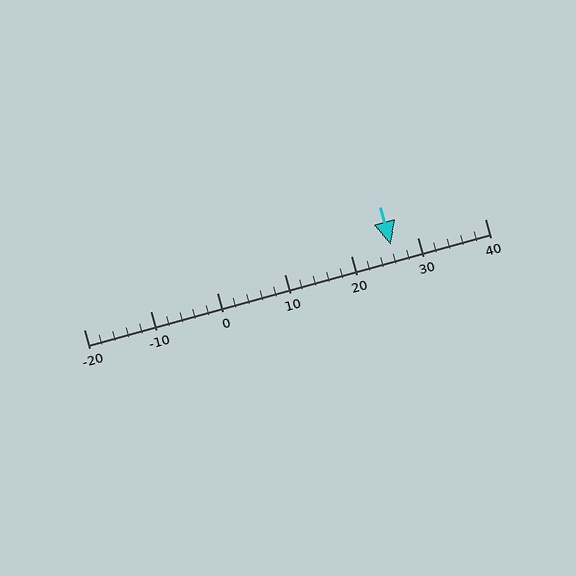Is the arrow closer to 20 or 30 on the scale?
The arrow is closer to 30.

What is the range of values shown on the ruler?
The ruler shows values from -20 to 40.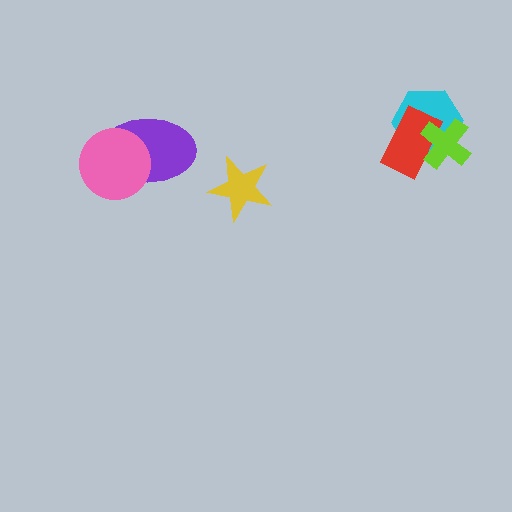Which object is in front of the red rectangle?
The lime cross is in front of the red rectangle.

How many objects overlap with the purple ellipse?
1 object overlaps with the purple ellipse.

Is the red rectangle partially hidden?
Yes, it is partially covered by another shape.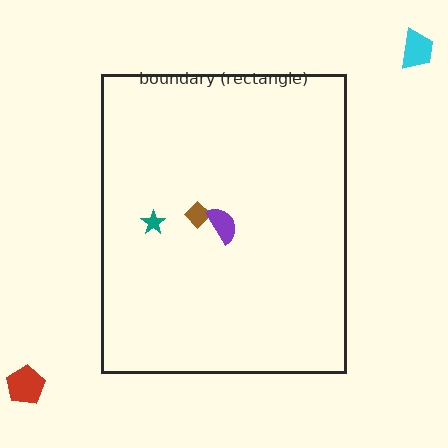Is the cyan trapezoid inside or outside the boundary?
Outside.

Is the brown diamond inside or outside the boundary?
Inside.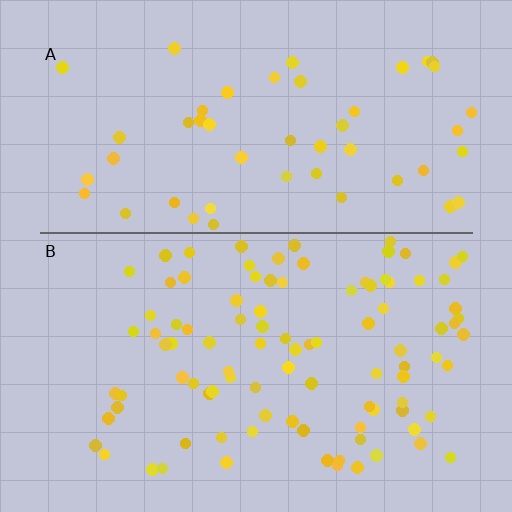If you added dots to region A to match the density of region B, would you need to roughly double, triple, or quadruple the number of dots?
Approximately double.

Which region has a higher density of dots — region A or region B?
B (the bottom).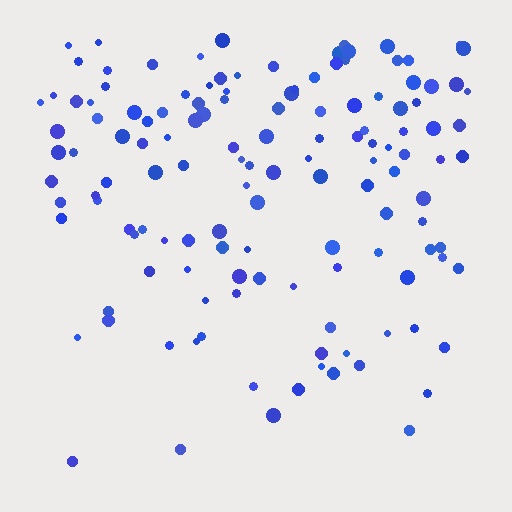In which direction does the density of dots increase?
From bottom to top, with the top side densest.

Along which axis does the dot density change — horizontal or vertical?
Vertical.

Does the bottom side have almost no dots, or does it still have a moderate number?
Still a moderate number, just noticeably fewer than the top.